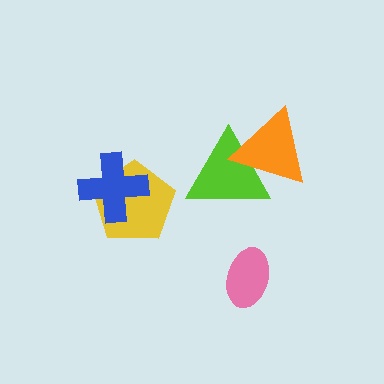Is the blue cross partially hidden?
No, no other shape covers it.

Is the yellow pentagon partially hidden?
Yes, it is partially covered by another shape.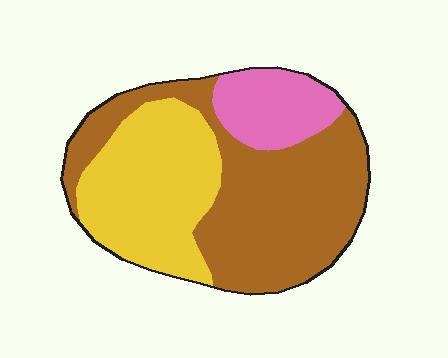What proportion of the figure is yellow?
Yellow takes up about one third (1/3) of the figure.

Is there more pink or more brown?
Brown.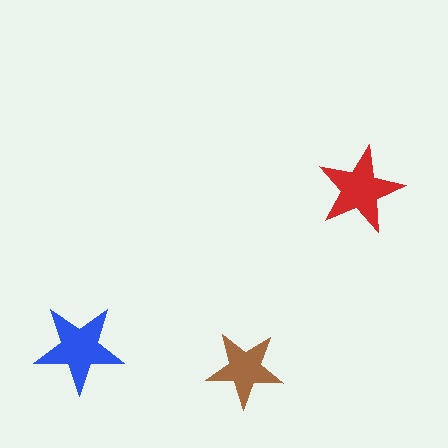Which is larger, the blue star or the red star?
The blue one.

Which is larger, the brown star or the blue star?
The blue one.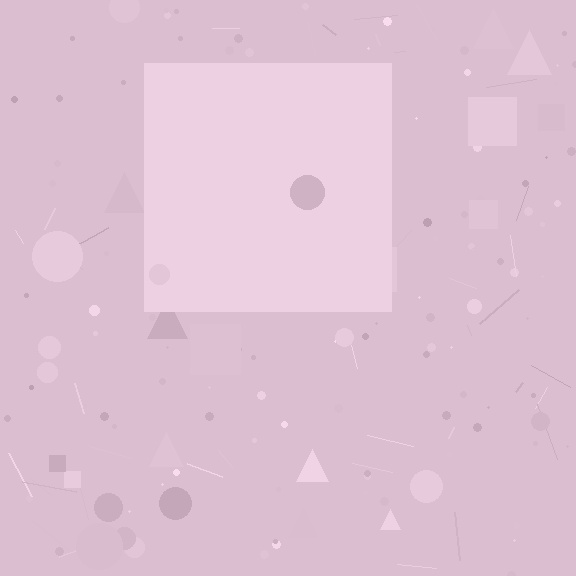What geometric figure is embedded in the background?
A square is embedded in the background.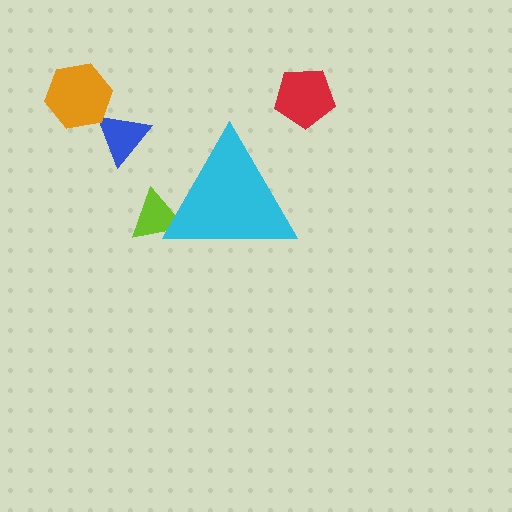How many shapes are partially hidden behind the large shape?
1 shape is partially hidden.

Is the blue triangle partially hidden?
No, the blue triangle is fully visible.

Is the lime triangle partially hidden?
Yes, the lime triangle is partially hidden behind the cyan triangle.